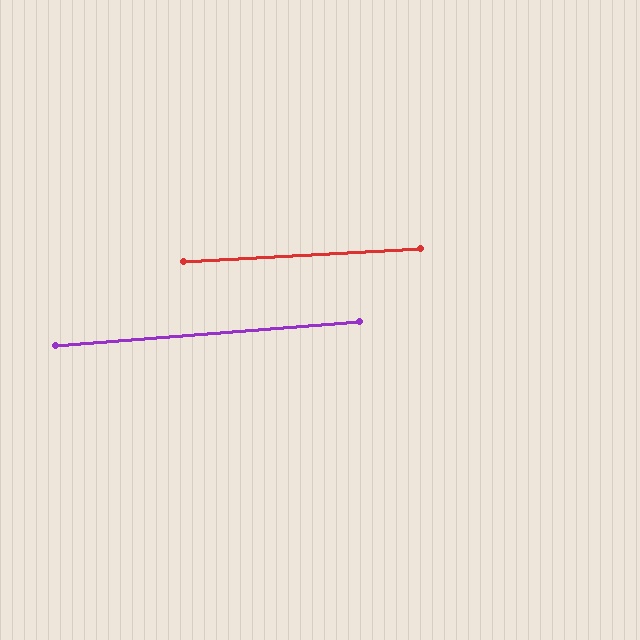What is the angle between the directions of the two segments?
Approximately 2 degrees.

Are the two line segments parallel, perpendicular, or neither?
Parallel — their directions differ by only 1.5°.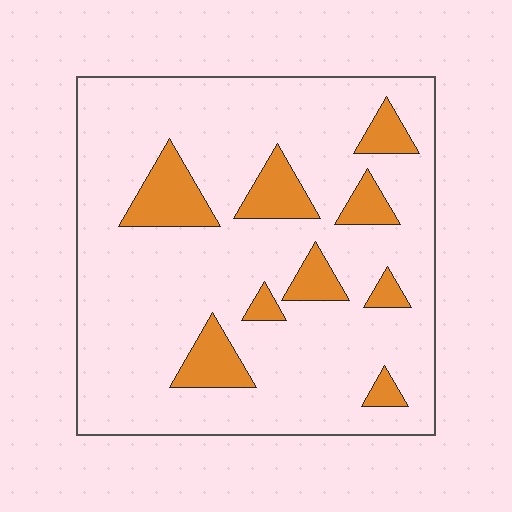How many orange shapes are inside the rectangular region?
9.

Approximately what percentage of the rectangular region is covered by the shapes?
Approximately 15%.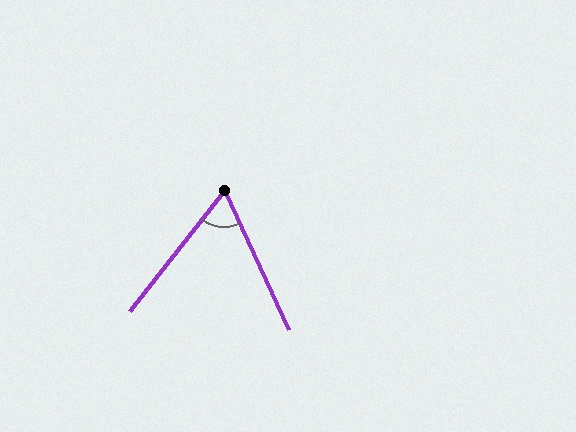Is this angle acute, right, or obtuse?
It is acute.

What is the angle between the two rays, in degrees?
Approximately 63 degrees.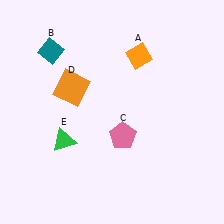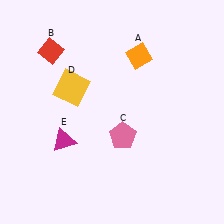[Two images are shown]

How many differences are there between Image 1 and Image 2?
There are 3 differences between the two images.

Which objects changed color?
B changed from teal to red. D changed from orange to yellow. E changed from green to magenta.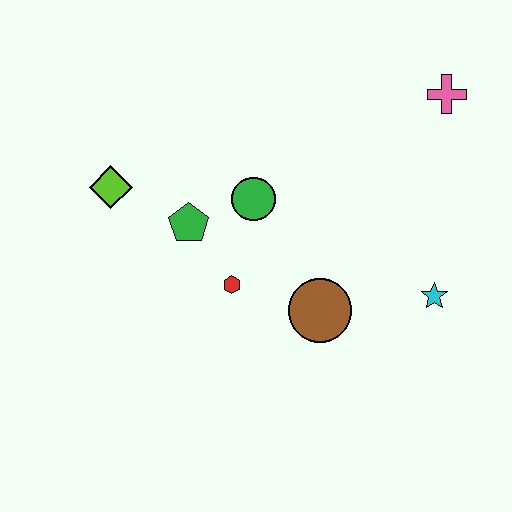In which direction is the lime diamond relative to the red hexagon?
The lime diamond is to the left of the red hexagon.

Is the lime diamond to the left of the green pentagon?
Yes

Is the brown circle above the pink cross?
No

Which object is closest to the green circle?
The green pentagon is closest to the green circle.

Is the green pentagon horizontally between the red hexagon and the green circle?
No